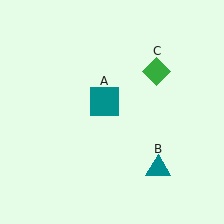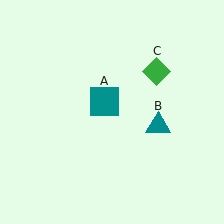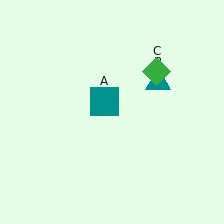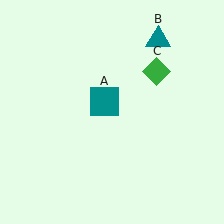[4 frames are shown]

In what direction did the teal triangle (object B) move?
The teal triangle (object B) moved up.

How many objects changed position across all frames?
1 object changed position: teal triangle (object B).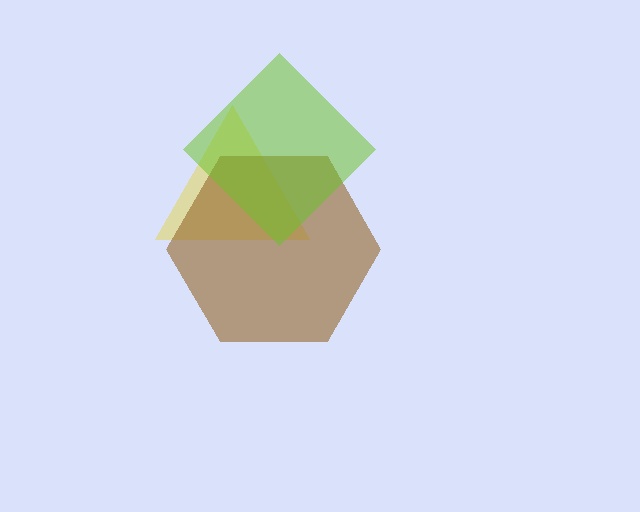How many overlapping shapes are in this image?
There are 3 overlapping shapes in the image.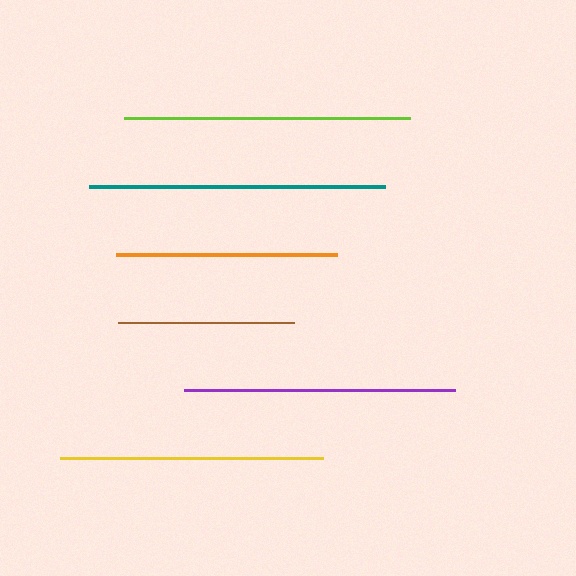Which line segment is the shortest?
The brown line is the shortest at approximately 176 pixels.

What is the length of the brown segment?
The brown segment is approximately 176 pixels long.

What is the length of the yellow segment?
The yellow segment is approximately 264 pixels long.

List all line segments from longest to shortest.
From longest to shortest: teal, lime, purple, yellow, orange, brown.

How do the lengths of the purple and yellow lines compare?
The purple and yellow lines are approximately the same length.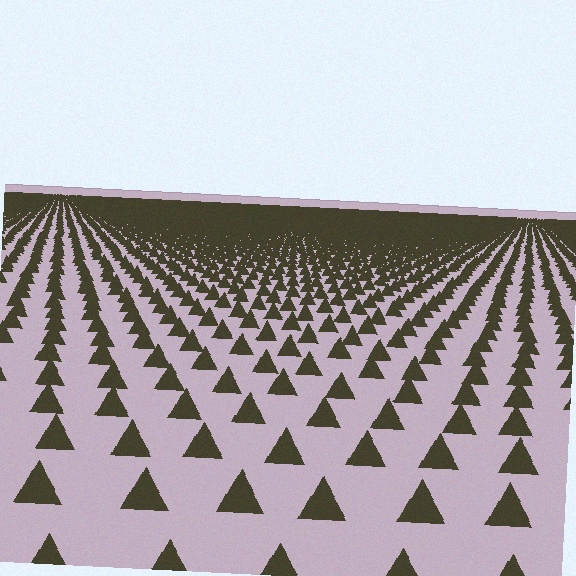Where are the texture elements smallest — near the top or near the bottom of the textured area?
Near the top.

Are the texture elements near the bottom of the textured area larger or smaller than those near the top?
Larger. Near the bottom, elements are closer to the viewer and appear at a bigger on-screen size.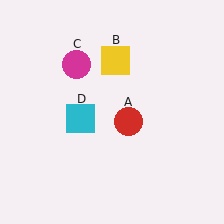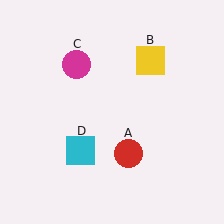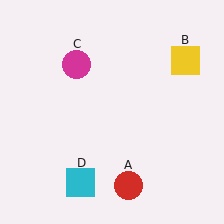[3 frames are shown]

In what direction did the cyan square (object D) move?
The cyan square (object D) moved down.